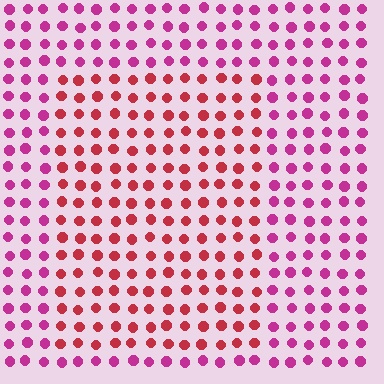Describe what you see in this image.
The image is filled with small magenta elements in a uniform arrangement. A rectangle-shaped region is visible where the elements are tinted to a slightly different hue, forming a subtle color boundary.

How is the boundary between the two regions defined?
The boundary is defined purely by a slight shift in hue (about 34 degrees). Spacing, size, and orientation are identical on both sides.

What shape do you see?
I see a rectangle.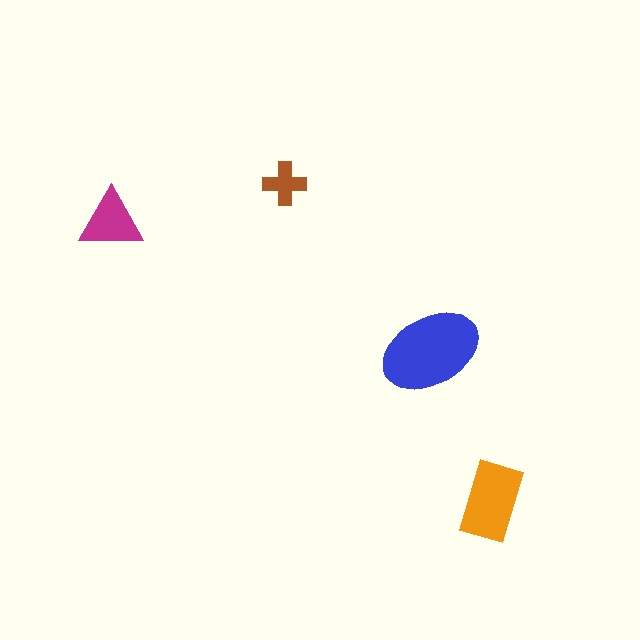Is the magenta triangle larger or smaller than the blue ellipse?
Smaller.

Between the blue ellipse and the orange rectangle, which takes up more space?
The blue ellipse.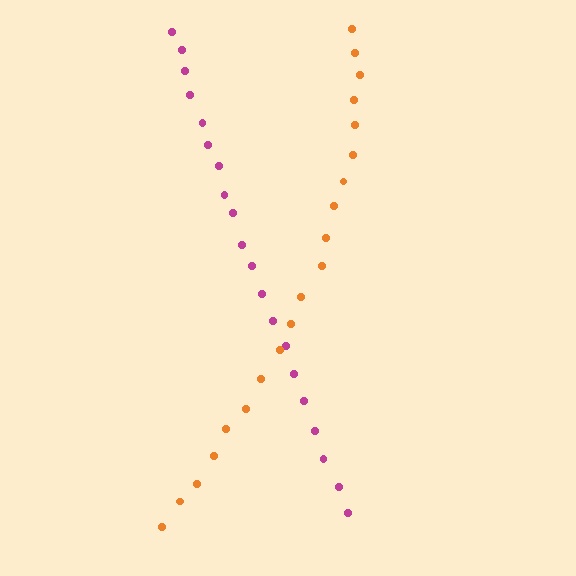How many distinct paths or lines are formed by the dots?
There are 2 distinct paths.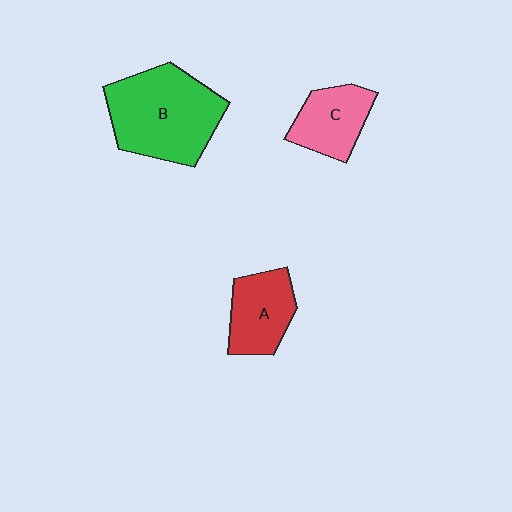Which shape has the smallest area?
Shape C (pink).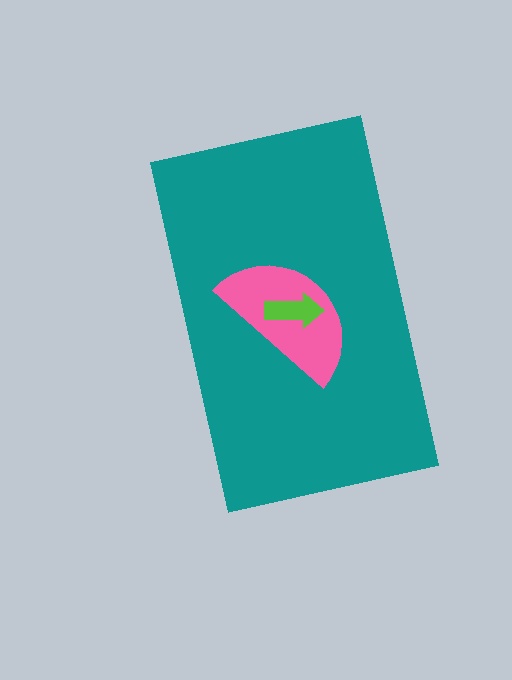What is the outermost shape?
The teal rectangle.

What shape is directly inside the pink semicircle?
The lime arrow.